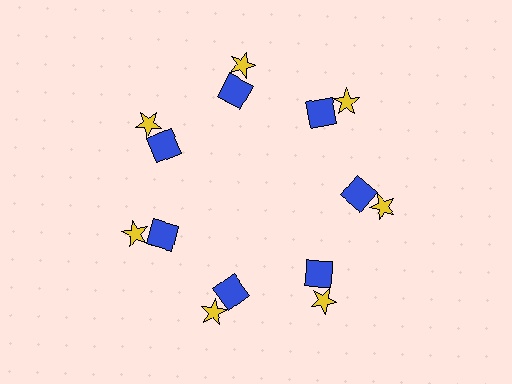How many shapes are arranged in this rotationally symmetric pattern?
There are 14 shapes, arranged in 7 groups of 2.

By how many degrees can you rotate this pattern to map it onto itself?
The pattern maps onto itself every 51 degrees of rotation.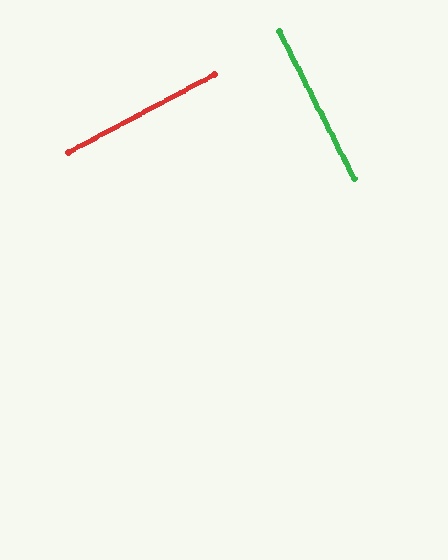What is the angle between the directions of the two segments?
Approximately 89 degrees.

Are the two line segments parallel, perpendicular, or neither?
Perpendicular — they meet at approximately 89°.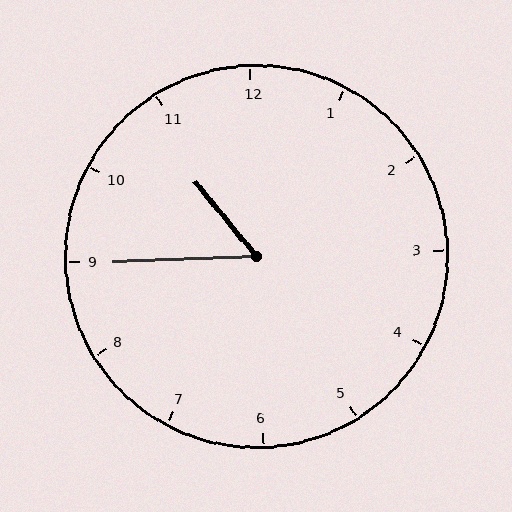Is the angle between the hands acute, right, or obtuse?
It is acute.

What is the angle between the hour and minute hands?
Approximately 52 degrees.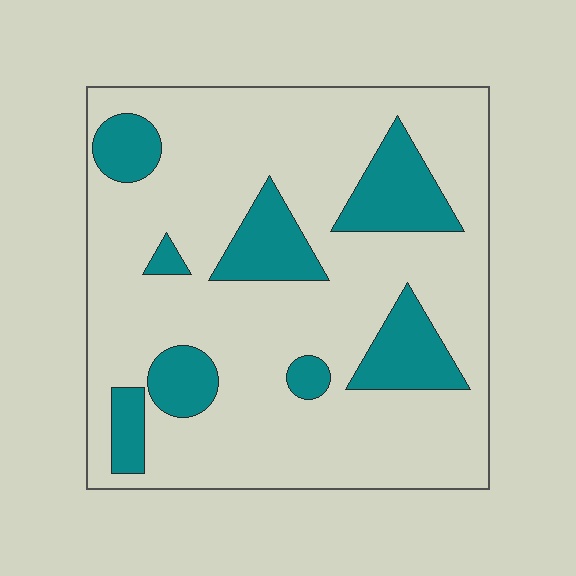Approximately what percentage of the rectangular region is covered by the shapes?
Approximately 20%.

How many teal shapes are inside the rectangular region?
8.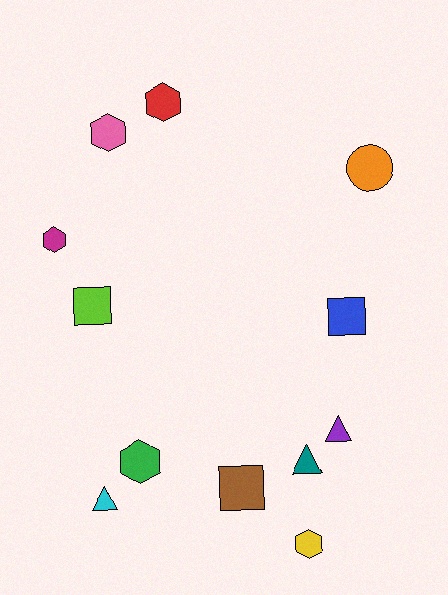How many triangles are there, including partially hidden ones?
There are 3 triangles.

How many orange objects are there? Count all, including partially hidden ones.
There is 1 orange object.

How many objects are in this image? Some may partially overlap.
There are 12 objects.